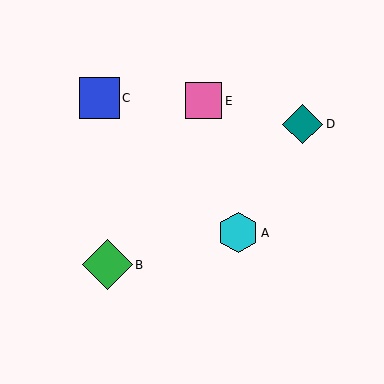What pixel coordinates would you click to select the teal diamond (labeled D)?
Click at (303, 124) to select the teal diamond D.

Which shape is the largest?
The green diamond (labeled B) is the largest.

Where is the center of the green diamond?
The center of the green diamond is at (107, 265).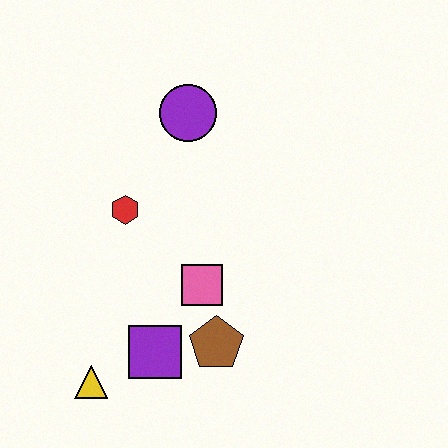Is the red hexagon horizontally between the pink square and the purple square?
No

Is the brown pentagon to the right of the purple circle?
Yes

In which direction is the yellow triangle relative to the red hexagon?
The yellow triangle is below the red hexagon.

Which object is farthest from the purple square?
The purple circle is farthest from the purple square.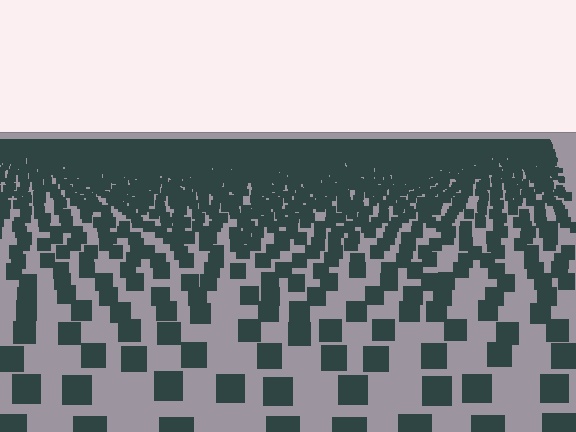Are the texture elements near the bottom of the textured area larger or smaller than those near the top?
Larger. Near the bottom, elements are closer to the viewer and appear at a bigger on-screen size.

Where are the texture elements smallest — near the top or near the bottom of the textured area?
Near the top.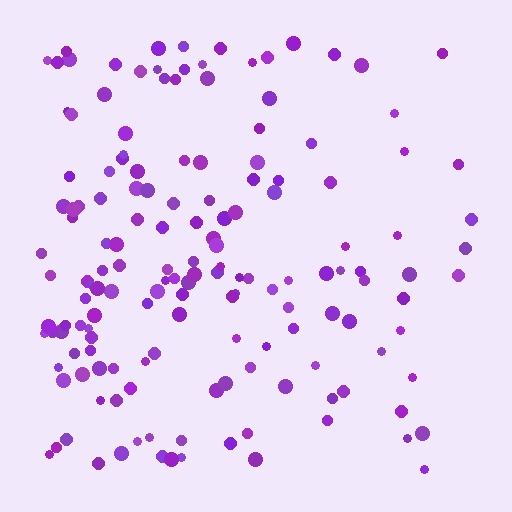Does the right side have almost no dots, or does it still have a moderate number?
Still a moderate number, just noticeably fewer than the left.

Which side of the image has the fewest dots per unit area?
The right.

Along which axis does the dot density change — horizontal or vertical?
Horizontal.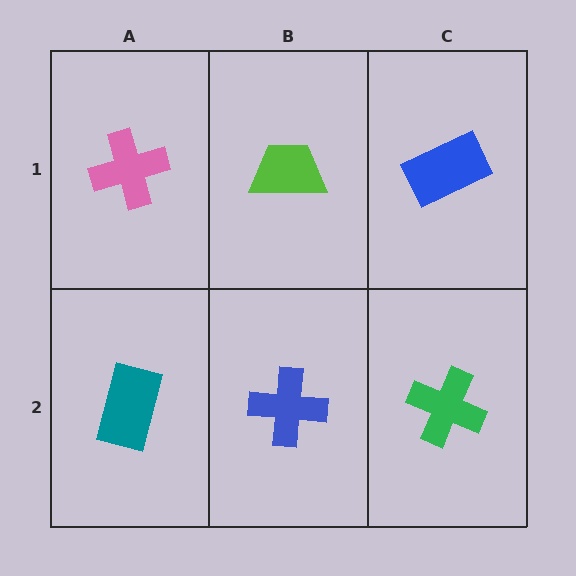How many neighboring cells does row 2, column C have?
2.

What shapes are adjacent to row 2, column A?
A pink cross (row 1, column A), a blue cross (row 2, column B).